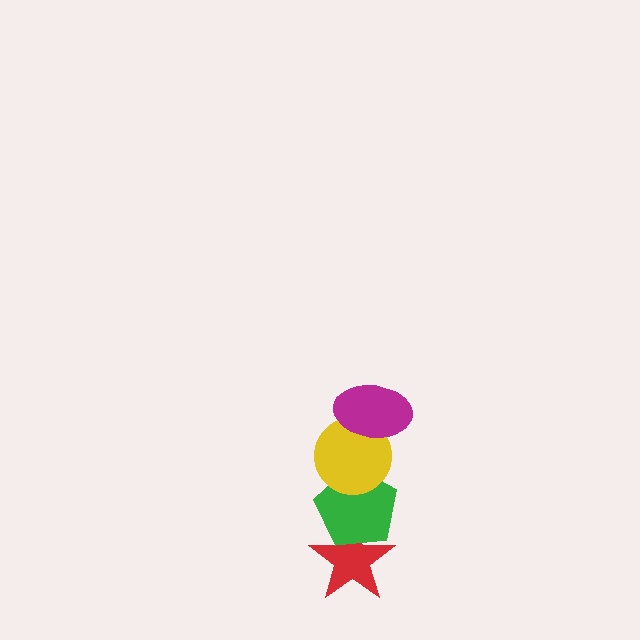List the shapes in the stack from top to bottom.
From top to bottom: the magenta ellipse, the yellow circle, the green pentagon, the red star.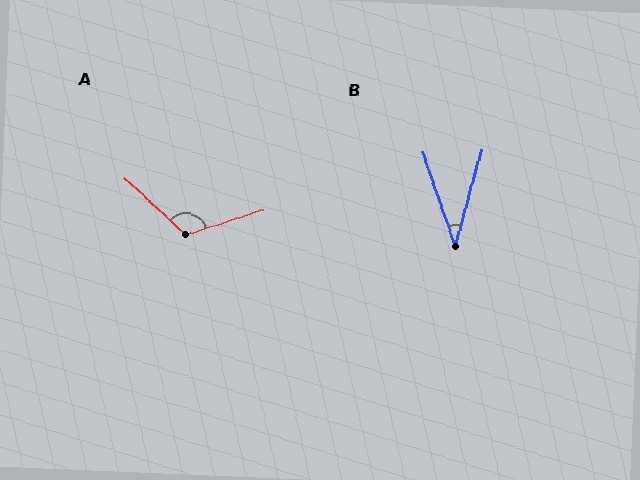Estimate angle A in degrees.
Approximately 119 degrees.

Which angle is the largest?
A, at approximately 119 degrees.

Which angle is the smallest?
B, at approximately 34 degrees.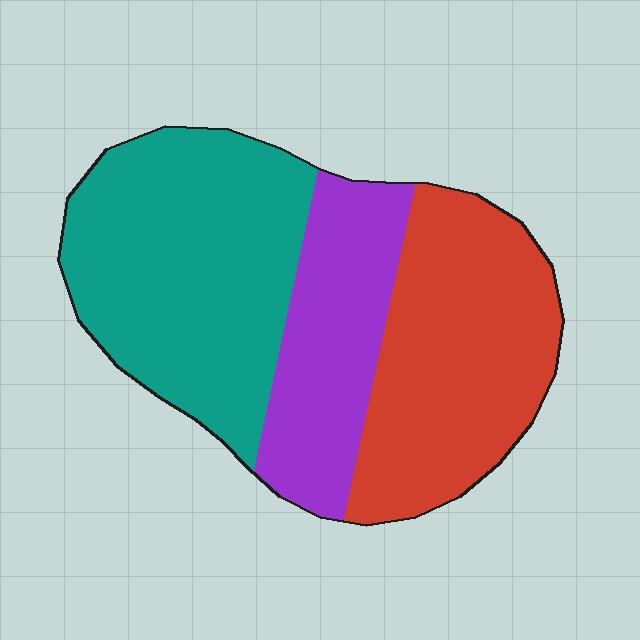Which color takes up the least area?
Purple, at roughly 25%.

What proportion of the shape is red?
Red covers roughly 35% of the shape.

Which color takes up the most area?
Teal, at roughly 40%.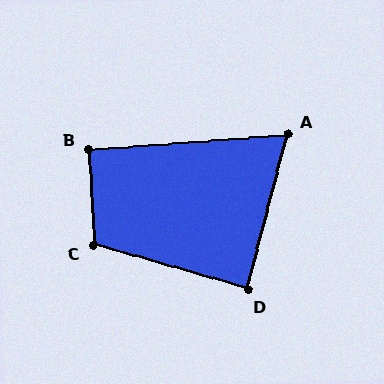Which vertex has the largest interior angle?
C, at approximately 109 degrees.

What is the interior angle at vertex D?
Approximately 89 degrees (approximately right).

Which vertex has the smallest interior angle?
A, at approximately 71 degrees.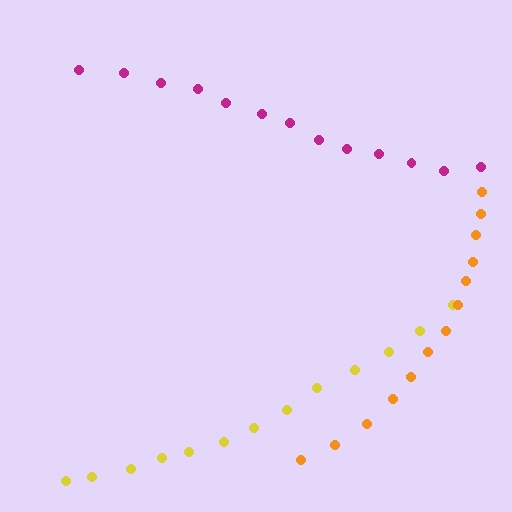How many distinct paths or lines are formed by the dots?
There are 3 distinct paths.